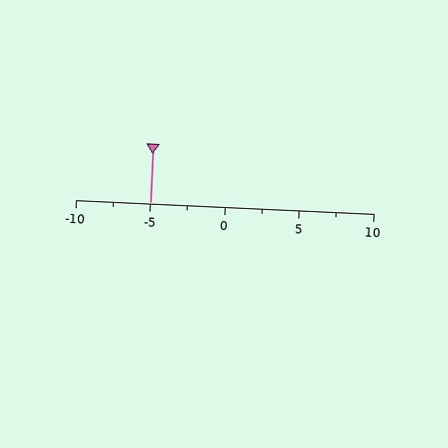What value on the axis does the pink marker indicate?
The marker indicates approximately -5.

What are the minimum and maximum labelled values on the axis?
The axis runs from -10 to 10.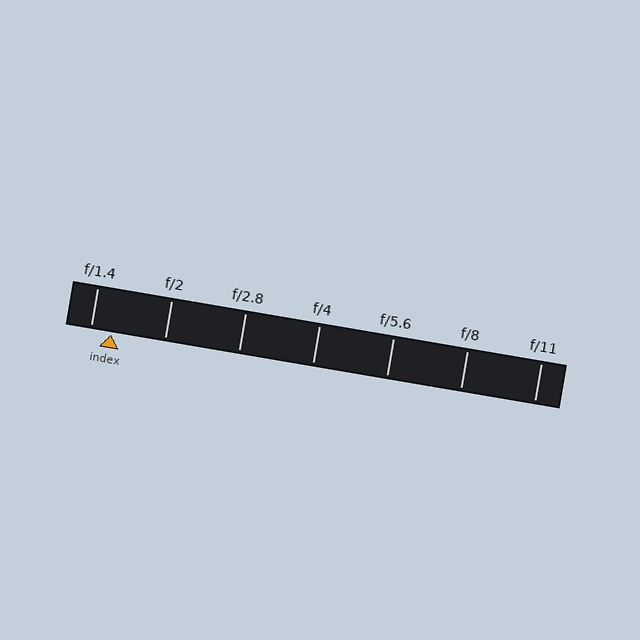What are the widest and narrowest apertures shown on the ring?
The widest aperture shown is f/1.4 and the narrowest is f/11.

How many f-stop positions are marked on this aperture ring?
There are 7 f-stop positions marked.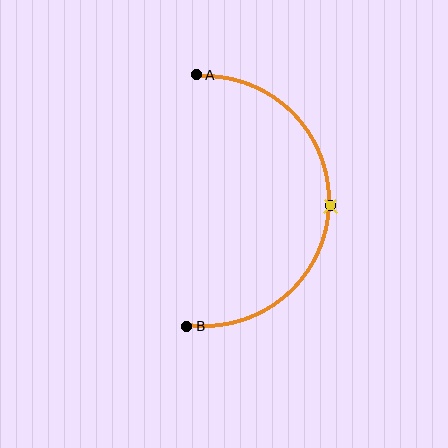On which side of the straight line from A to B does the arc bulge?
The arc bulges to the right of the straight line connecting A and B.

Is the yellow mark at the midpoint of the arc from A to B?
Yes. The yellow mark lies on the arc at equal arc-length from both A and B — it is the arc midpoint.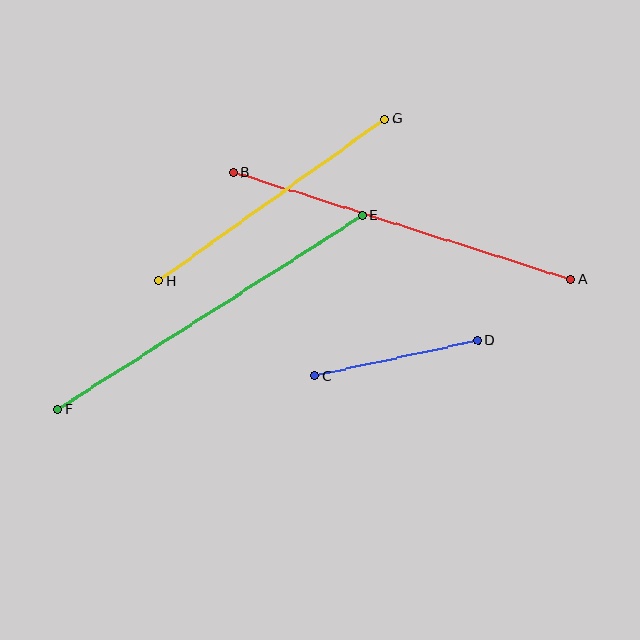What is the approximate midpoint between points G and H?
The midpoint is at approximately (272, 200) pixels.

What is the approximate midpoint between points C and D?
The midpoint is at approximately (396, 358) pixels.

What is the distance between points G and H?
The distance is approximately 278 pixels.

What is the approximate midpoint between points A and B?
The midpoint is at approximately (402, 226) pixels.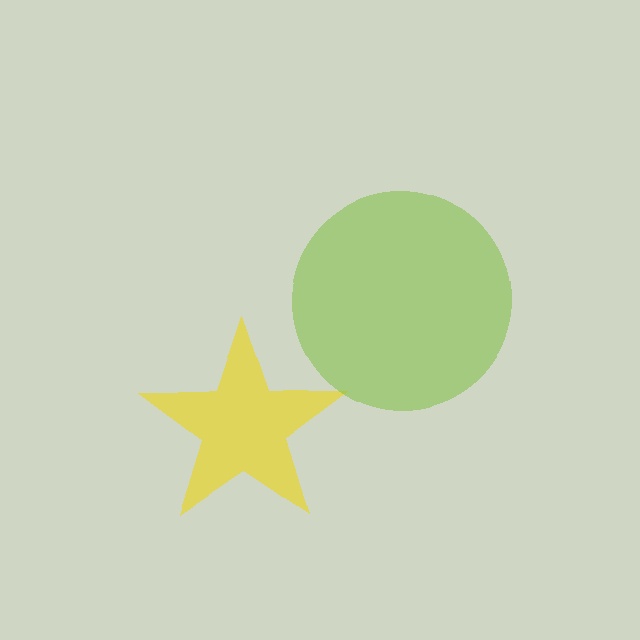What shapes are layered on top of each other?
The layered shapes are: a yellow star, a lime circle.